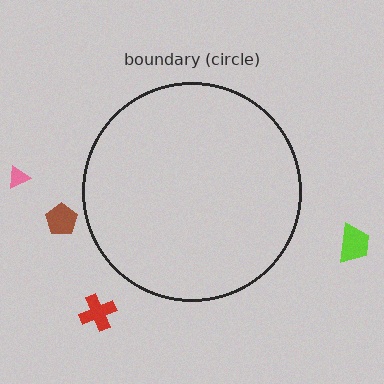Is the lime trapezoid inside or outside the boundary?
Outside.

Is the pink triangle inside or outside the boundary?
Outside.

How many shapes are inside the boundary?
0 inside, 4 outside.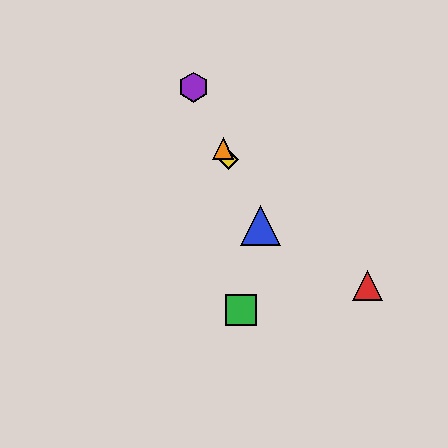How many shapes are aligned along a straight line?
4 shapes (the blue triangle, the yellow diamond, the purple hexagon, the orange triangle) are aligned along a straight line.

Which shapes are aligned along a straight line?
The blue triangle, the yellow diamond, the purple hexagon, the orange triangle are aligned along a straight line.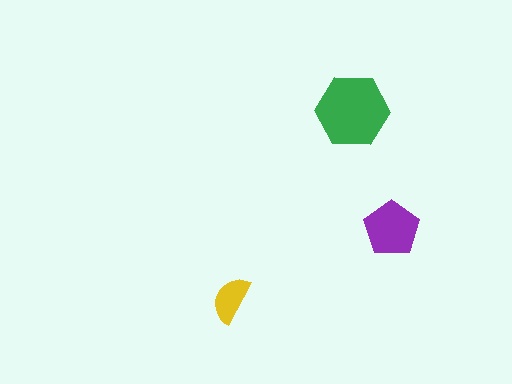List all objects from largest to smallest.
The green hexagon, the purple pentagon, the yellow semicircle.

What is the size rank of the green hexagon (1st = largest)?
1st.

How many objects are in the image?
There are 3 objects in the image.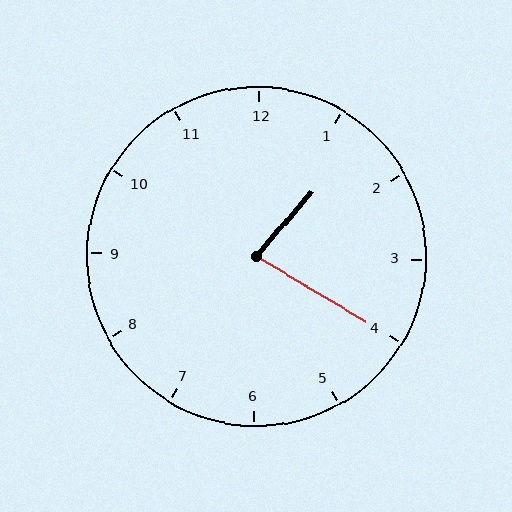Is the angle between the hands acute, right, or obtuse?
It is acute.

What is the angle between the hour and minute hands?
Approximately 80 degrees.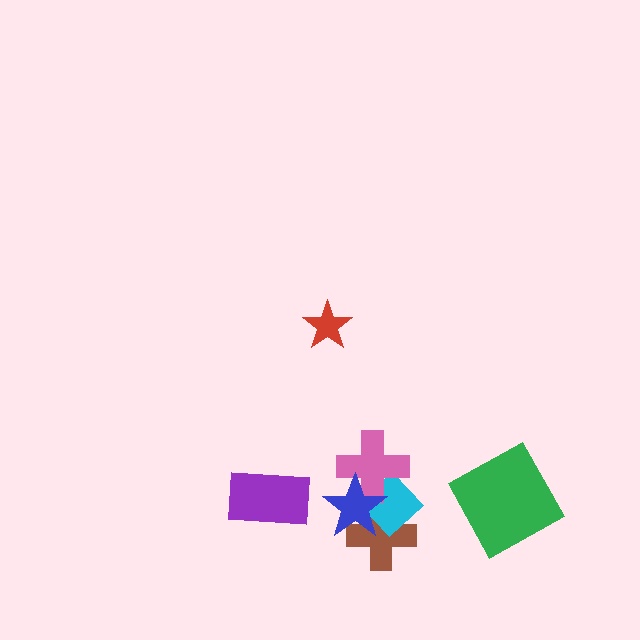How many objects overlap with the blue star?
3 objects overlap with the blue star.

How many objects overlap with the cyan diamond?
3 objects overlap with the cyan diamond.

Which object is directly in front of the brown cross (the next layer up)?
The cyan diamond is directly in front of the brown cross.